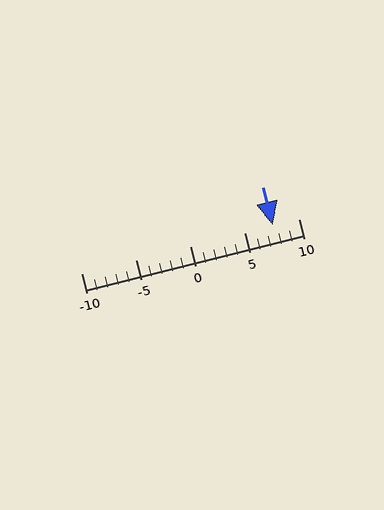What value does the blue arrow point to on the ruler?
The blue arrow points to approximately 8.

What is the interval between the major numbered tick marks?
The major tick marks are spaced 5 units apart.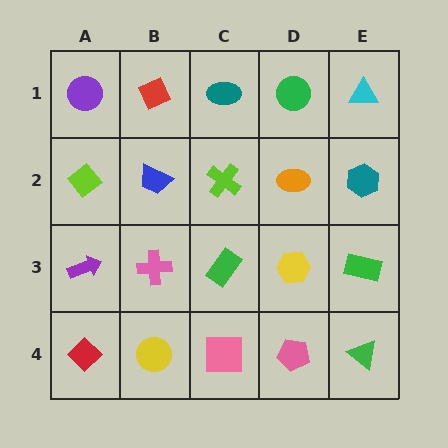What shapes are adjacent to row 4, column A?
A purple arrow (row 3, column A), a yellow circle (row 4, column B).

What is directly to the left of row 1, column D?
A teal ellipse.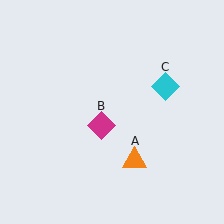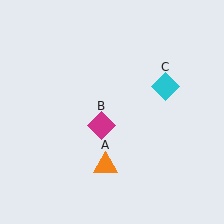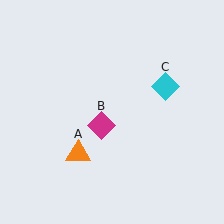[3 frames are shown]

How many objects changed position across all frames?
1 object changed position: orange triangle (object A).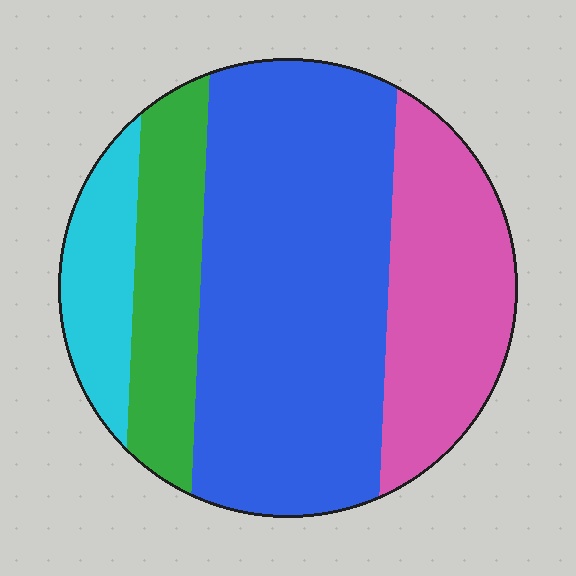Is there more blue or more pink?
Blue.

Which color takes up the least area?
Cyan, at roughly 10%.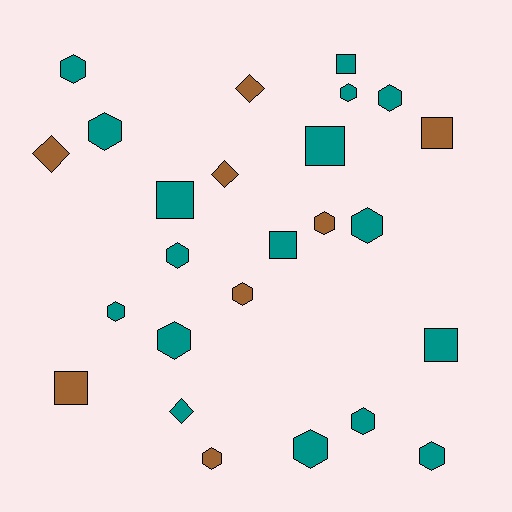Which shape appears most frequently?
Hexagon, with 14 objects.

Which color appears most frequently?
Teal, with 17 objects.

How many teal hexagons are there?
There are 11 teal hexagons.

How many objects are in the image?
There are 25 objects.